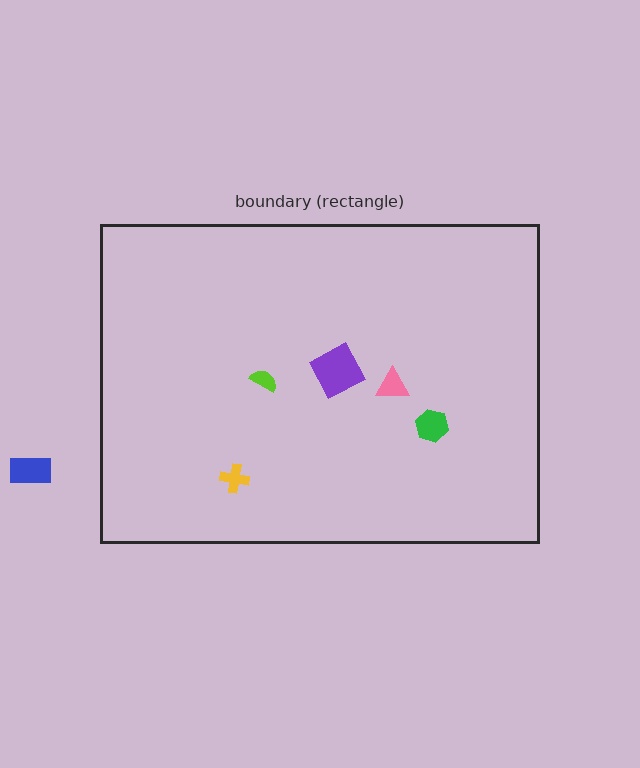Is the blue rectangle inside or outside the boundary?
Outside.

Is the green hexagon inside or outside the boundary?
Inside.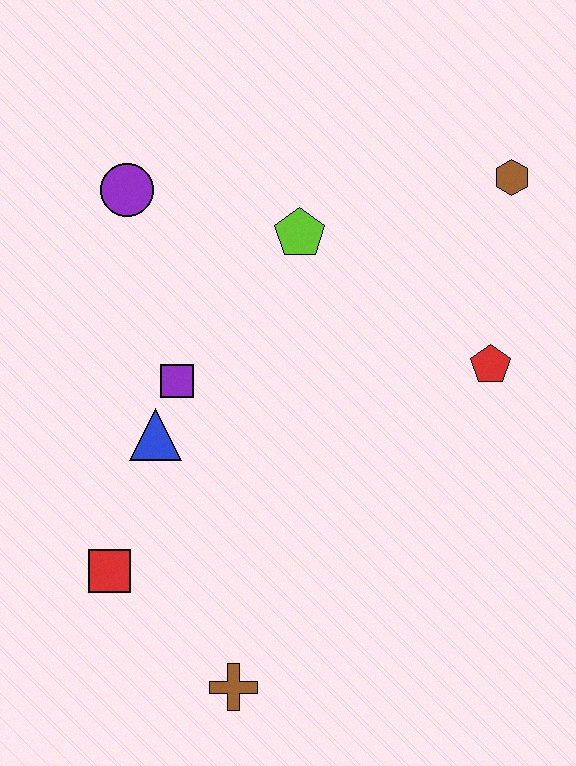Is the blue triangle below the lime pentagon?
Yes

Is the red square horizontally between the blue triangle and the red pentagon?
No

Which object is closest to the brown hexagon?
The red pentagon is closest to the brown hexagon.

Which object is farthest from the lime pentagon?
The brown cross is farthest from the lime pentagon.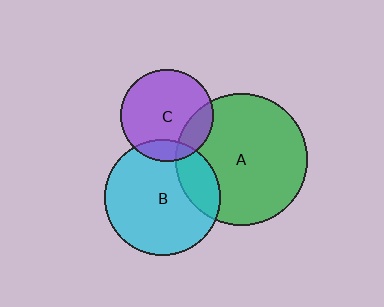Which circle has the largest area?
Circle A (green).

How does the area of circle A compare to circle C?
Approximately 2.0 times.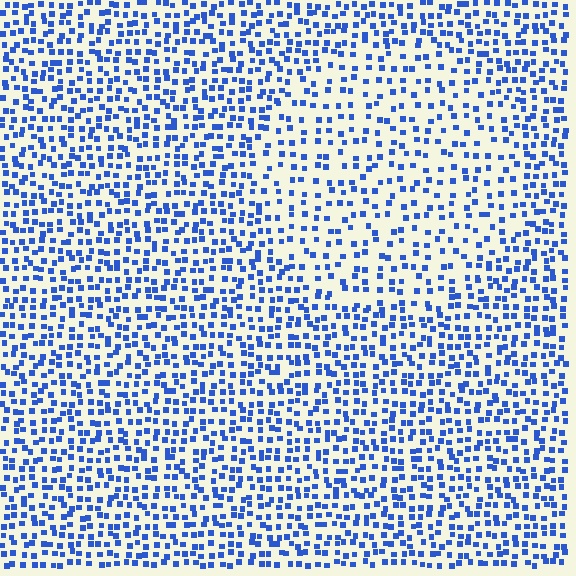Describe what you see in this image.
The image contains small blue elements arranged at two different densities. A circle-shaped region is visible where the elements are less densely packed than the surrounding area.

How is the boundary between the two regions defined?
The boundary is defined by a change in element density (approximately 1.7x ratio). All elements are the same color, size, and shape.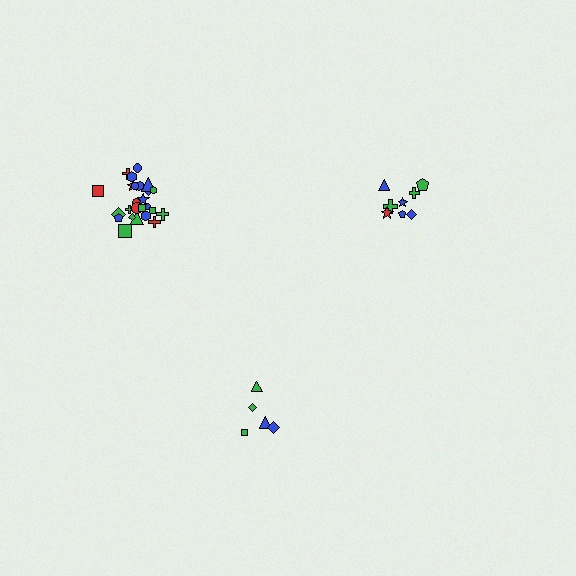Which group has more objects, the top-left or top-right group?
The top-left group.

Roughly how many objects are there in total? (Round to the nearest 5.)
Roughly 40 objects in total.